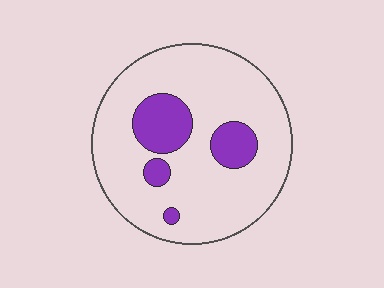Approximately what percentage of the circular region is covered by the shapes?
Approximately 15%.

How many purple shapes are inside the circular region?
4.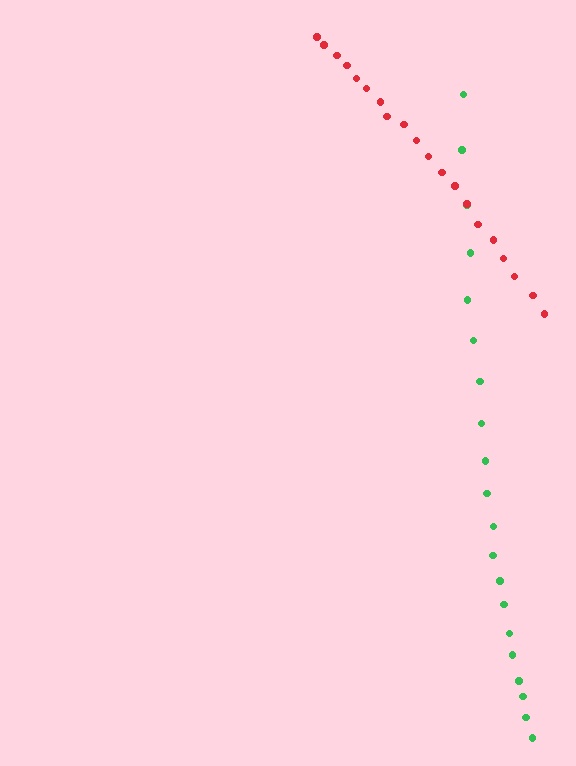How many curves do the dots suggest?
There are 2 distinct paths.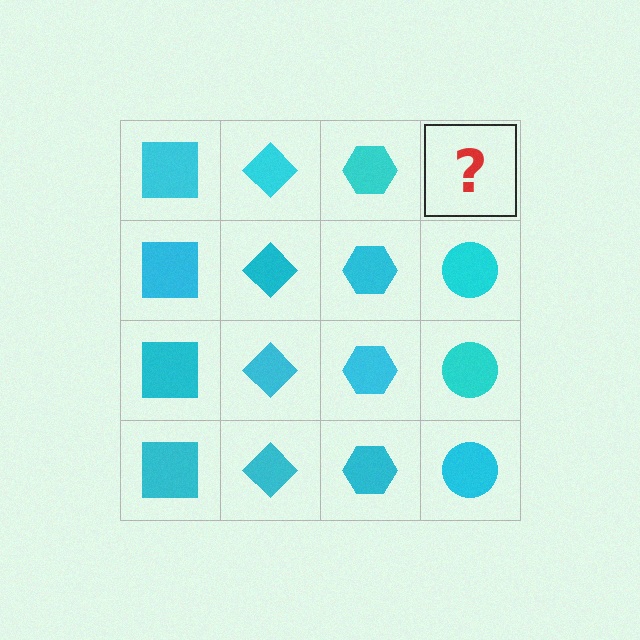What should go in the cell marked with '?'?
The missing cell should contain a cyan circle.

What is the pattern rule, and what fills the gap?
The rule is that each column has a consistent shape. The gap should be filled with a cyan circle.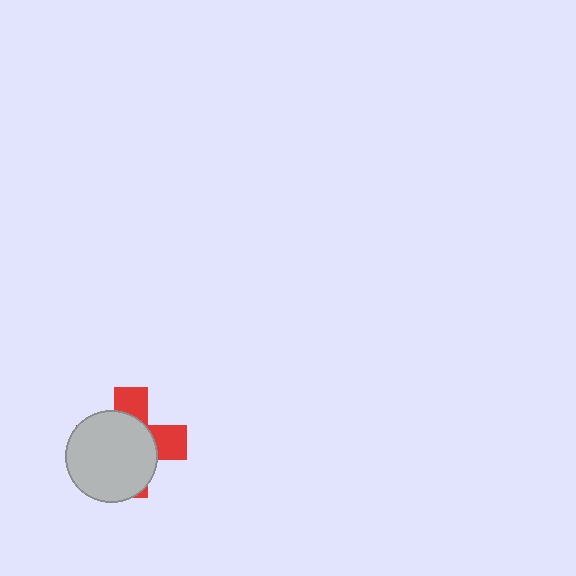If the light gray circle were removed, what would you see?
You would see the complete red cross.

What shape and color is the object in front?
The object in front is a light gray circle.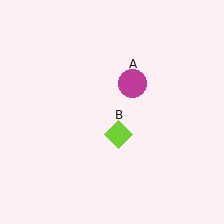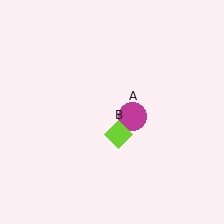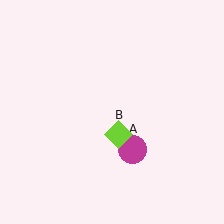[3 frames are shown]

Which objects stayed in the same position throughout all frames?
Lime diamond (object B) remained stationary.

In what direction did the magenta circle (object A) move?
The magenta circle (object A) moved down.